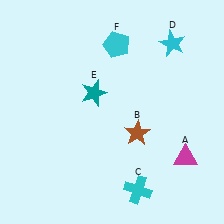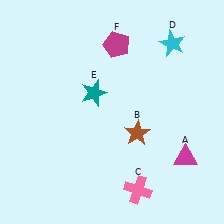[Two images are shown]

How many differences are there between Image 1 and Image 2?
There are 2 differences between the two images.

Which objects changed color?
C changed from cyan to pink. F changed from cyan to magenta.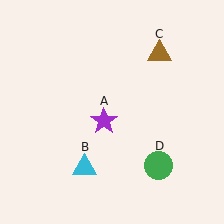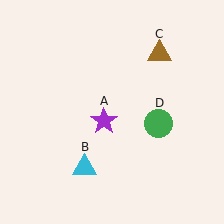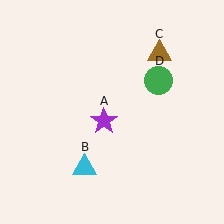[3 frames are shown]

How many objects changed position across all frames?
1 object changed position: green circle (object D).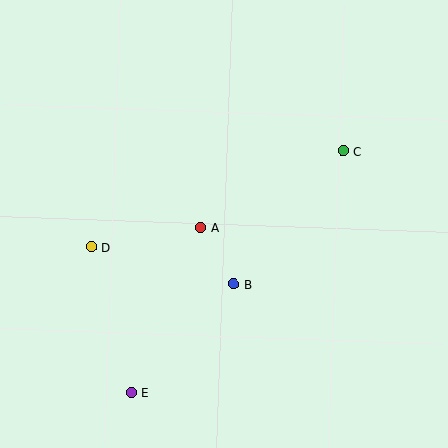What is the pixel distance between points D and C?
The distance between D and C is 269 pixels.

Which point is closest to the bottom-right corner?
Point B is closest to the bottom-right corner.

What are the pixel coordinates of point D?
Point D is at (91, 247).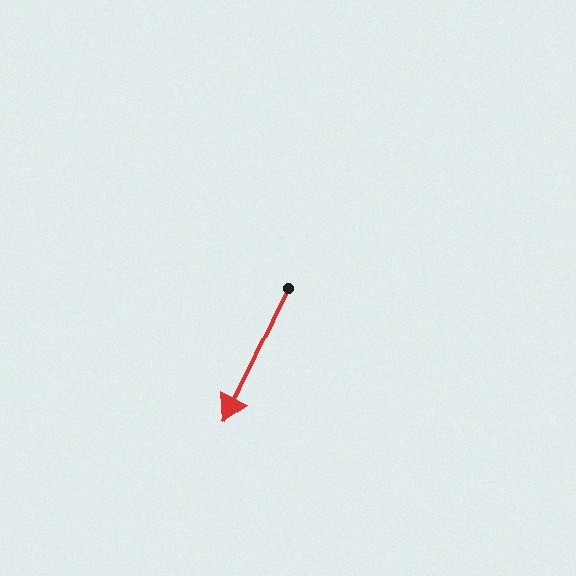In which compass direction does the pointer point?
Southwest.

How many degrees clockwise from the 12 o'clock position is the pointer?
Approximately 206 degrees.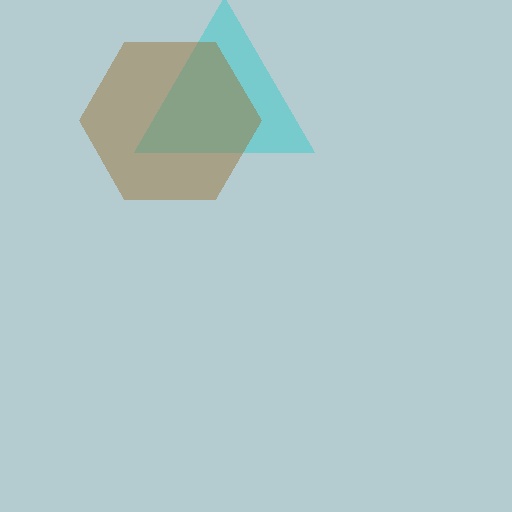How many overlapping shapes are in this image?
There are 2 overlapping shapes in the image.